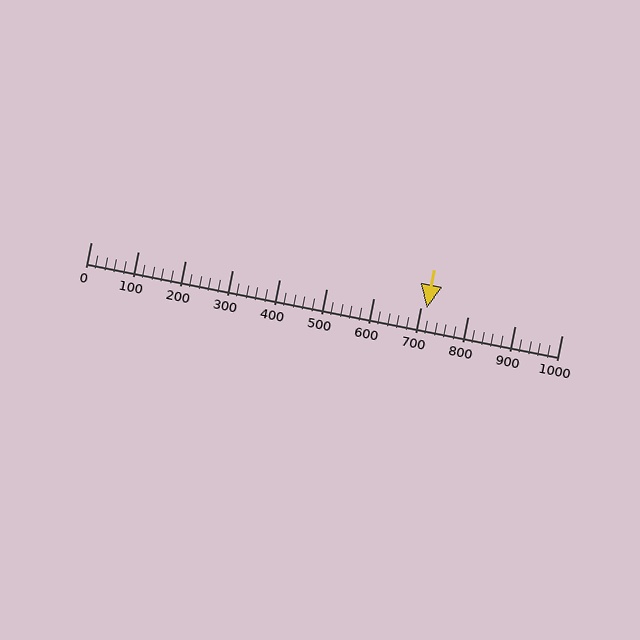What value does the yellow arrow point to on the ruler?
The yellow arrow points to approximately 714.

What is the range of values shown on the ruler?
The ruler shows values from 0 to 1000.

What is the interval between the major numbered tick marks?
The major tick marks are spaced 100 units apart.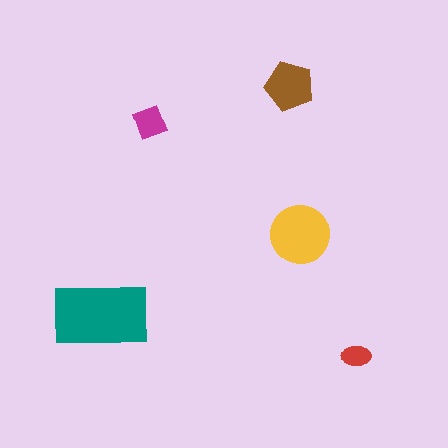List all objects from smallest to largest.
The red ellipse, the magenta square, the brown pentagon, the yellow circle, the teal rectangle.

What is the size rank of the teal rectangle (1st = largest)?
1st.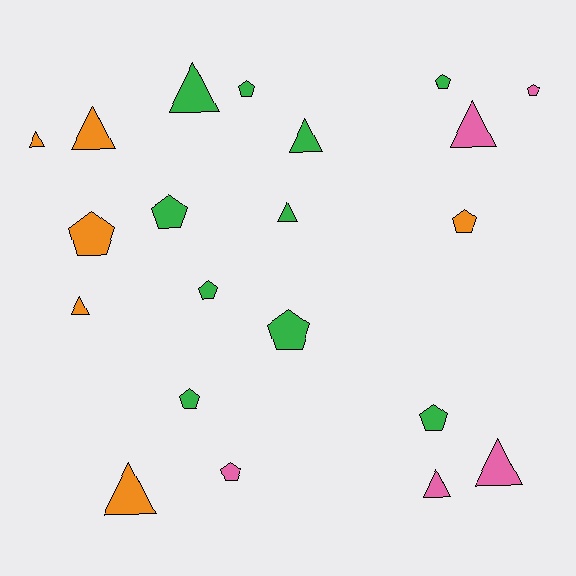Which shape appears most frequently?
Pentagon, with 11 objects.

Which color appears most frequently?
Green, with 10 objects.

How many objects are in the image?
There are 21 objects.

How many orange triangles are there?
There are 4 orange triangles.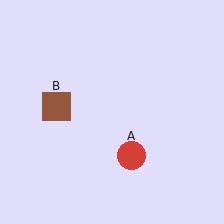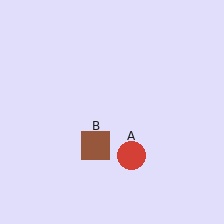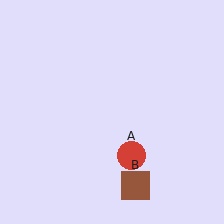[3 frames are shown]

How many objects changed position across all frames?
1 object changed position: brown square (object B).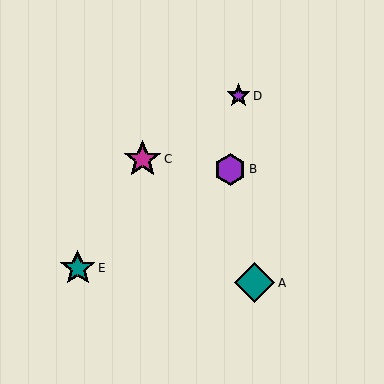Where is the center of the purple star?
The center of the purple star is at (239, 96).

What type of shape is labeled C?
Shape C is a magenta star.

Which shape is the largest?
The teal diamond (labeled A) is the largest.